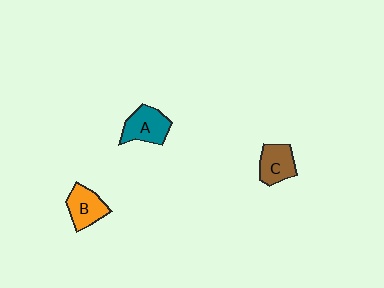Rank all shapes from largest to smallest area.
From largest to smallest: A (teal), B (orange), C (brown).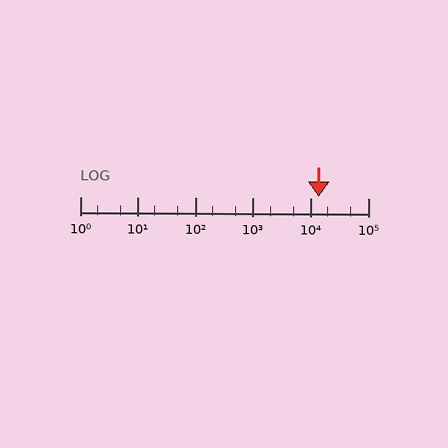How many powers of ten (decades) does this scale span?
The scale spans 5 decades, from 1 to 100000.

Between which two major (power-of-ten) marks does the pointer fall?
The pointer is between 10000 and 100000.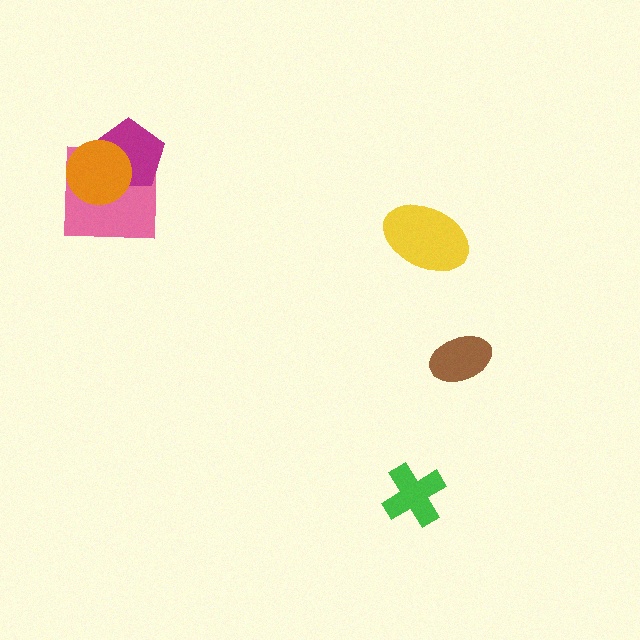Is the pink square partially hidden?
Yes, it is partially covered by another shape.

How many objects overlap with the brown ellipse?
0 objects overlap with the brown ellipse.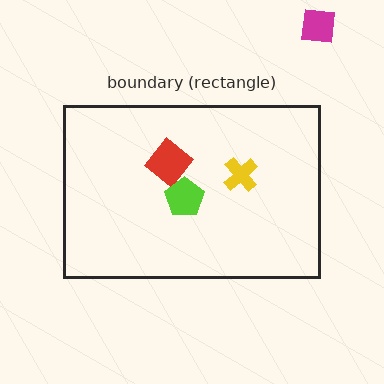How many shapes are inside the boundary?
3 inside, 1 outside.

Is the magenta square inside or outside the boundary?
Outside.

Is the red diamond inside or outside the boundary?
Inside.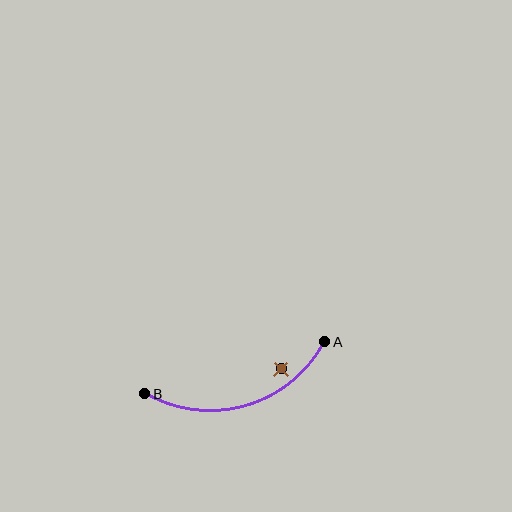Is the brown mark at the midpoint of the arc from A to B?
No — the brown mark does not lie on the arc at all. It sits slightly inside the curve.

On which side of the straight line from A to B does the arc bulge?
The arc bulges below the straight line connecting A and B.